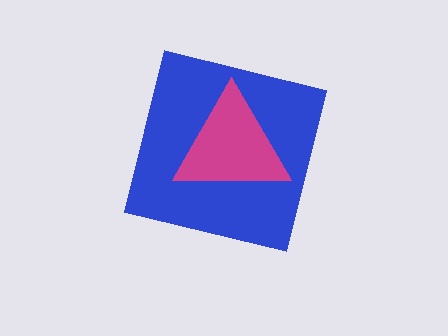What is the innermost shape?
The magenta triangle.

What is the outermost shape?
The blue square.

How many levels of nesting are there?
2.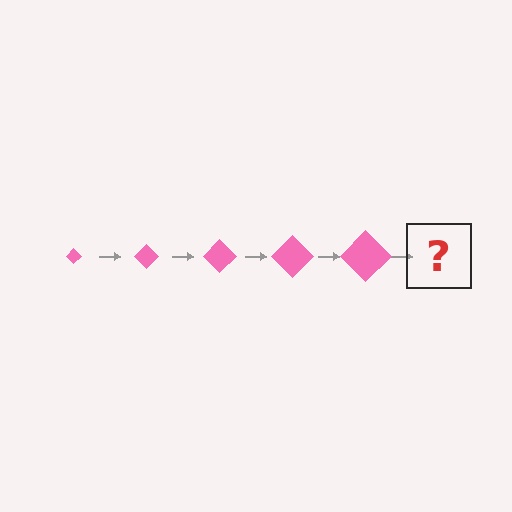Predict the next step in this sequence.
The next step is a pink diamond, larger than the previous one.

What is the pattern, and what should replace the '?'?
The pattern is that the diamond gets progressively larger each step. The '?' should be a pink diamond, larger than the previous one.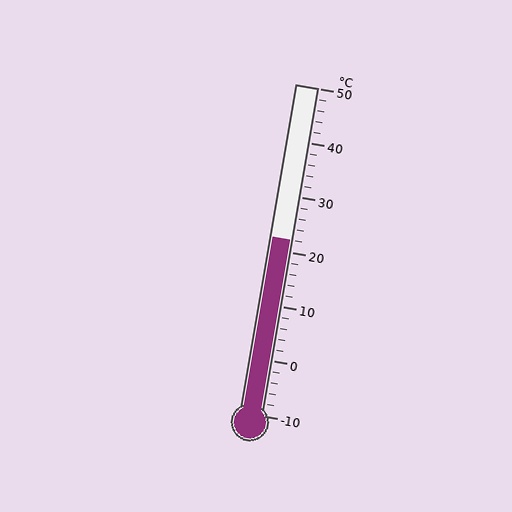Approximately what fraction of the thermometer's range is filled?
The thermometer is filled to approximately 55% of its range.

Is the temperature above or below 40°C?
The temperature is below 40°C.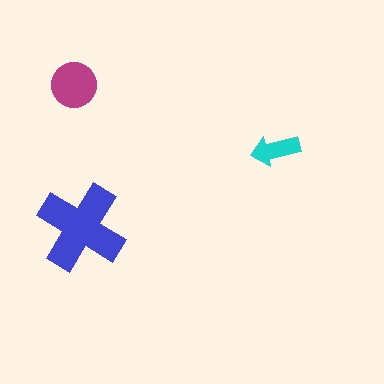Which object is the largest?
The blue cross.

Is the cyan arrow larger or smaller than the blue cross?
Smaller.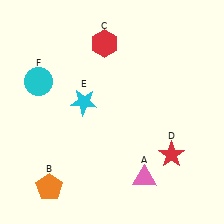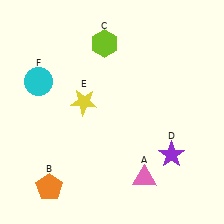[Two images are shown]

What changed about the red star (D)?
In Image 1, D is red. In Image 2, it changed to purple.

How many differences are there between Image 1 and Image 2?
There are 3 differences between the two images.